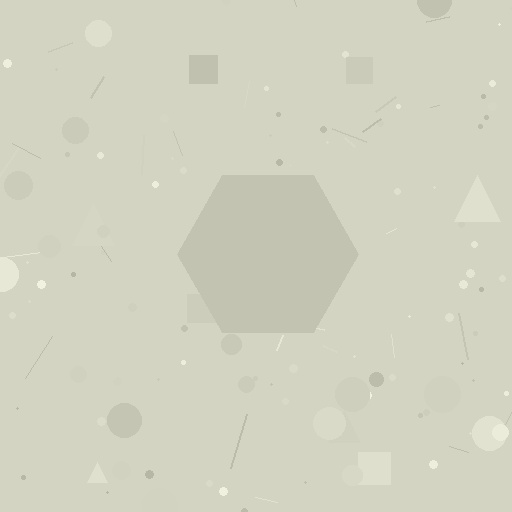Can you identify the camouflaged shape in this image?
The camouflaged shape is a hexagon.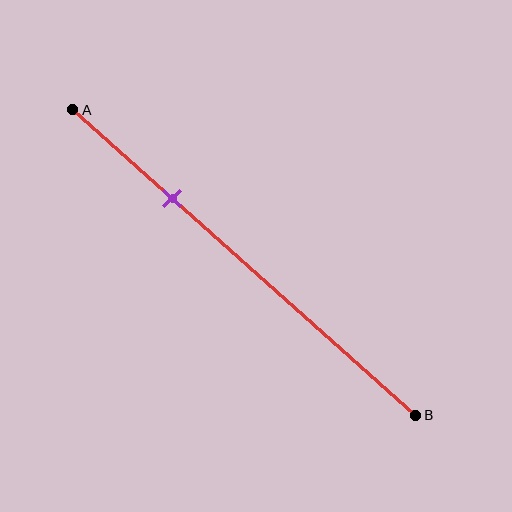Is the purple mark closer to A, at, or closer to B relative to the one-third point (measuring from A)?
The purple mark is closer to point A than the one-third point of segment AB.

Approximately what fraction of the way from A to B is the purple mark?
The purple mark is approximately 30% of the way from A to B.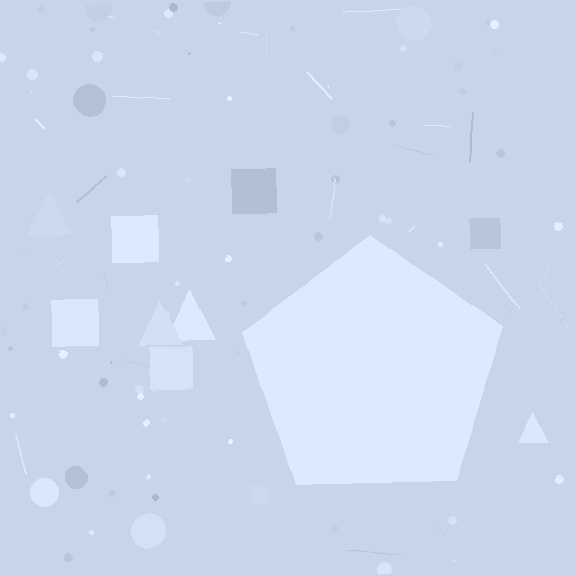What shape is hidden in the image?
A pentagon is hidden in the image.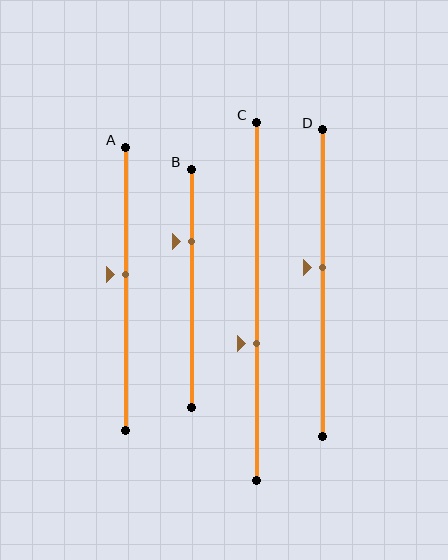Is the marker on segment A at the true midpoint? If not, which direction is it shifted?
No, the marker on segment A is shifted upward by about 5% of the segment length.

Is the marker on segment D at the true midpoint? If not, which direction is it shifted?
No, the marker on segment D is shifted upward by about 5% of the segment length.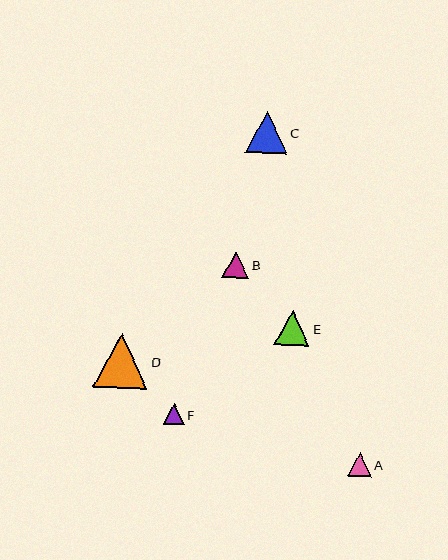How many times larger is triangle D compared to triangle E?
Triangle D is approximately 1.6 times the size of triangle E.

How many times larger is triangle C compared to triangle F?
Triangle C is approximately 2.1 times the size of triangle F.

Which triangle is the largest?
Triangle D is the largest with a size of approximately 55 pixels.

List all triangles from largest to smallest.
From largest to smallest: D, C, E, B, A, F.